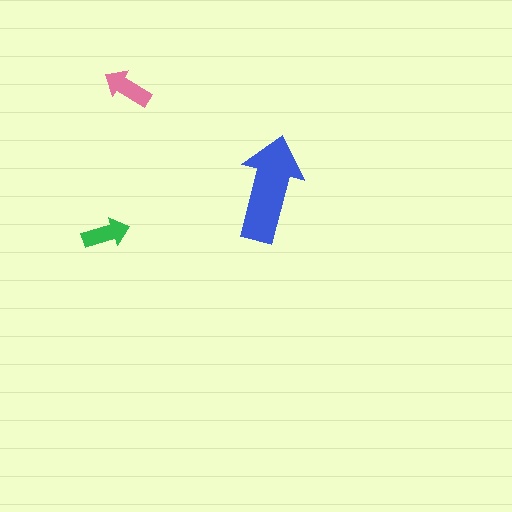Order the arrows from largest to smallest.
the blue one, the pink one, the green one.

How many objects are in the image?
There are 3 objects in the image.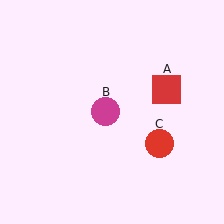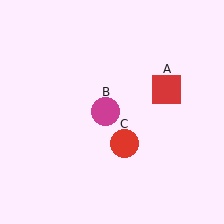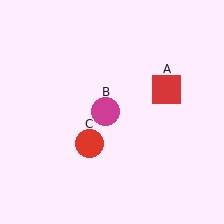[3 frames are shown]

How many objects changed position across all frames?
1 object changed position: red circle (object C).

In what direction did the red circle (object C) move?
The red circle (object C) moved left.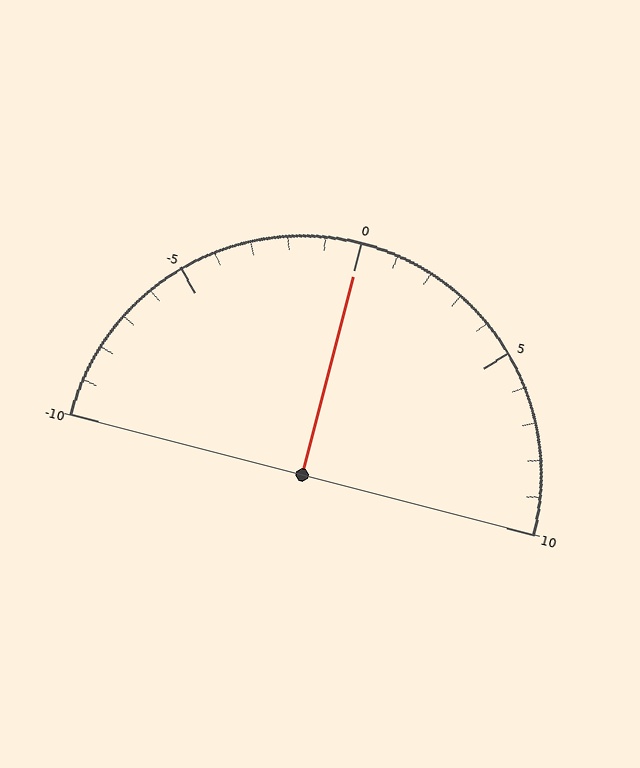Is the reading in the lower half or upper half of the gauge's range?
The reading is in the upper half of the range (-10 to 10).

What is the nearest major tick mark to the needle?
The nearest major tick mark is 0.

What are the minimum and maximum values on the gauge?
The gauge ranges from -10 to 10.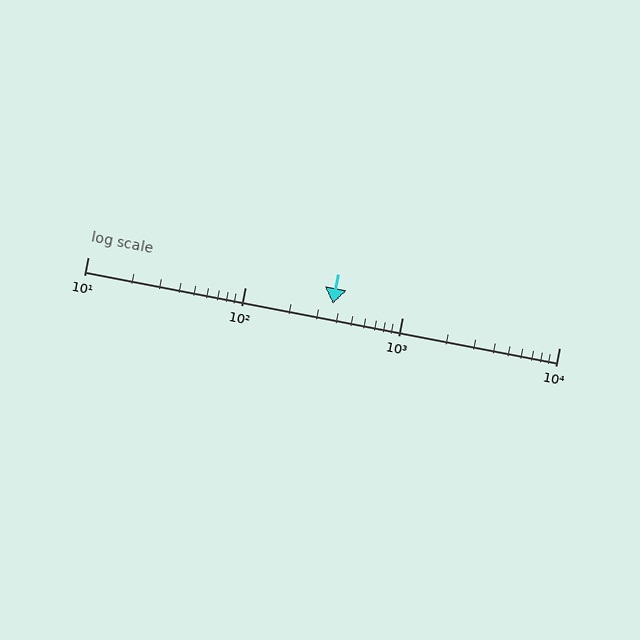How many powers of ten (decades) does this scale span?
The scale spans 3 decades, from 10 to 10000.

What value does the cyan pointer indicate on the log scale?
The pointer indicates approximately 360.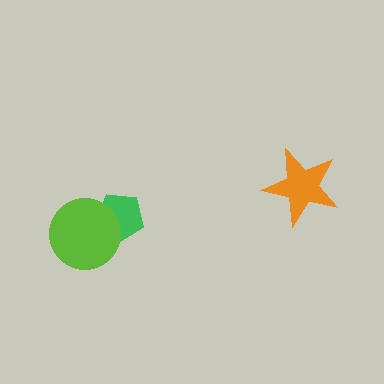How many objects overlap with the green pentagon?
1 object overlaps with the green pentagon.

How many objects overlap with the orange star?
0 objects overlap with the orange star.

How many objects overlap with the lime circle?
1 object overlaps with the lime circle.